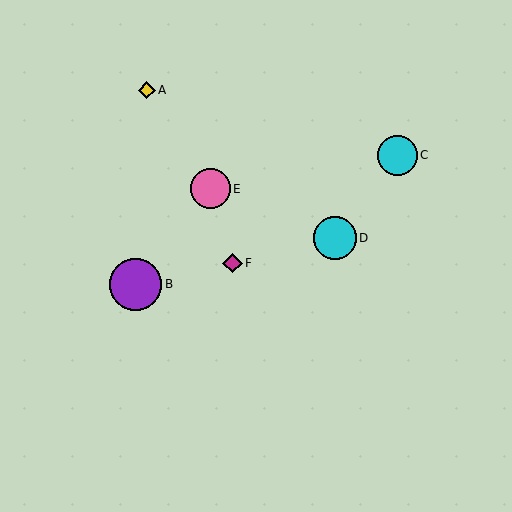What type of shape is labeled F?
Shape F is a magenta diamond.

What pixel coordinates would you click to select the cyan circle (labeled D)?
Click at (335, 238) to select the cyan circle D.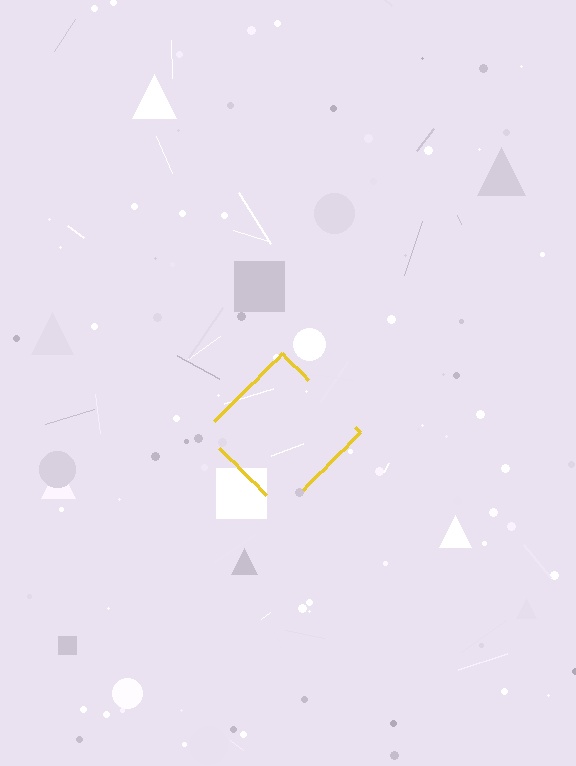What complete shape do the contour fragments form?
The contour fragments form a diamond.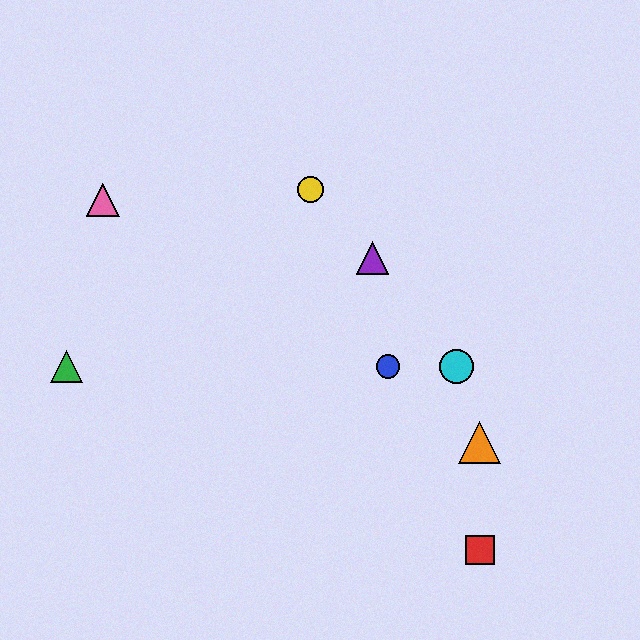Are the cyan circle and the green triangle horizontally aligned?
Yes, both are at y≈366.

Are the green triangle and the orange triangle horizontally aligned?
No, the green triangle is at y≈366 and the orange triangle is at y≈443.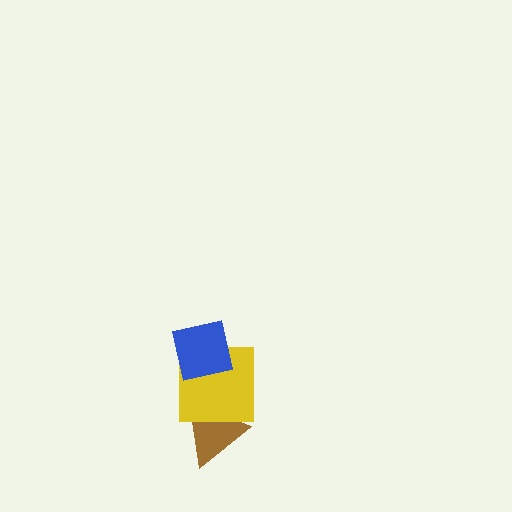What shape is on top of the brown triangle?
The yellow square is on top of the brown triangle.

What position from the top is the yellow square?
The yellow square is 2nd from the top.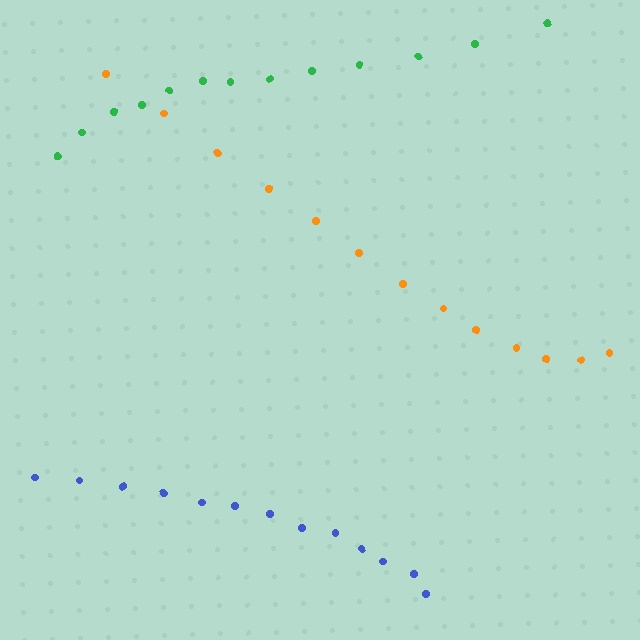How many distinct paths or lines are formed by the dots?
There are 3 distinct paths.